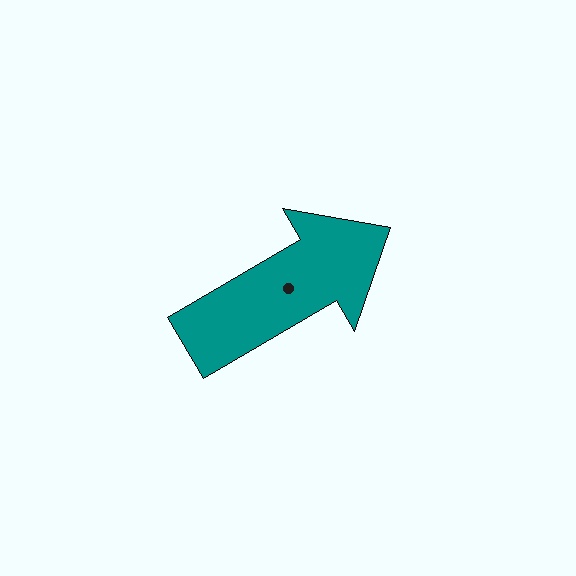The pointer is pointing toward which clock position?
Roughly 2 o'clock.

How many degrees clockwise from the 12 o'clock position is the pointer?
Approximately 60 degrees.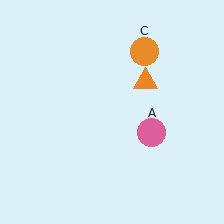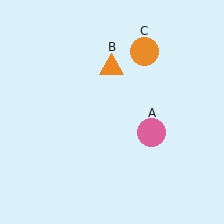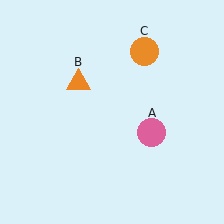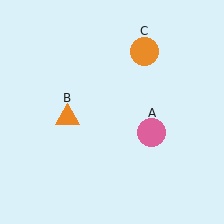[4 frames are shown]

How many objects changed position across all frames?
1 object changed position: orange triangle (object B).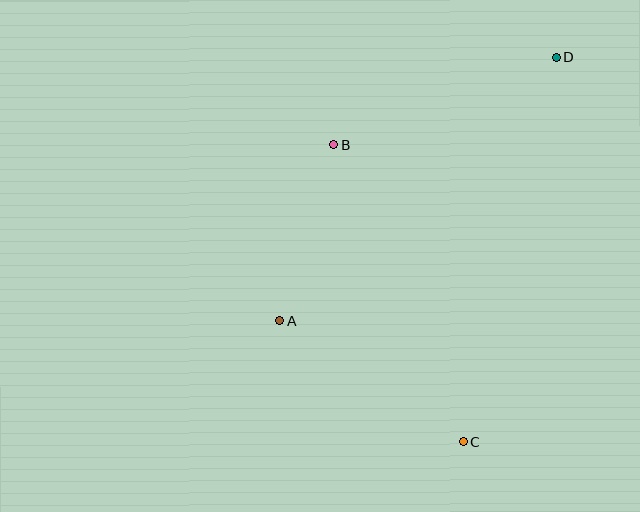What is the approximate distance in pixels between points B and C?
The distance between B and C is approximately 325 pixels.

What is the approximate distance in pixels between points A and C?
The distance between A and C is approximately 220 pixels.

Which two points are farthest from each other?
Points C and D are farthest from each other.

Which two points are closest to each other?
Points A and B are closest to each other.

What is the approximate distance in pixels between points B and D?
The distance between B and D is approximately 240 pixels.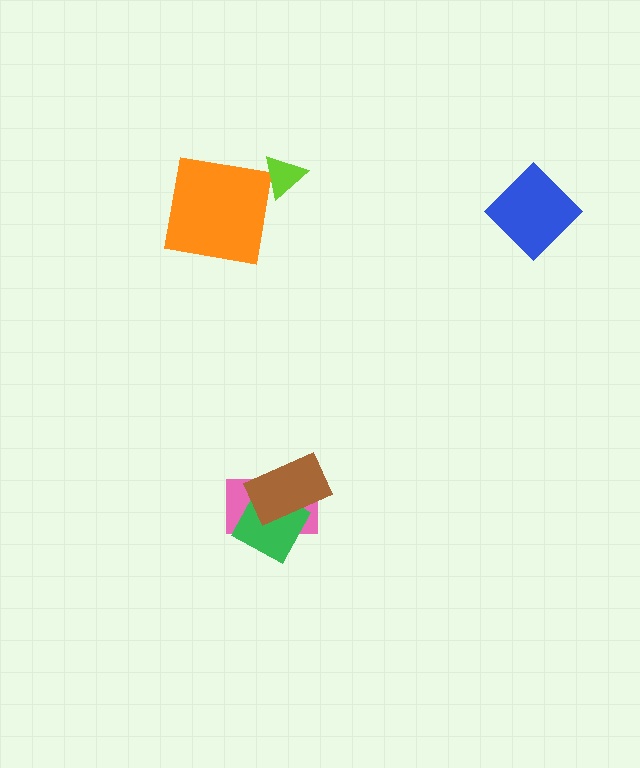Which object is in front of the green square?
The brown rectangle is in front of the green square.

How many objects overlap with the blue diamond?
0 objects overlap with the blue diamond.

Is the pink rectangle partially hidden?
Yes, it is partially covered by another shape.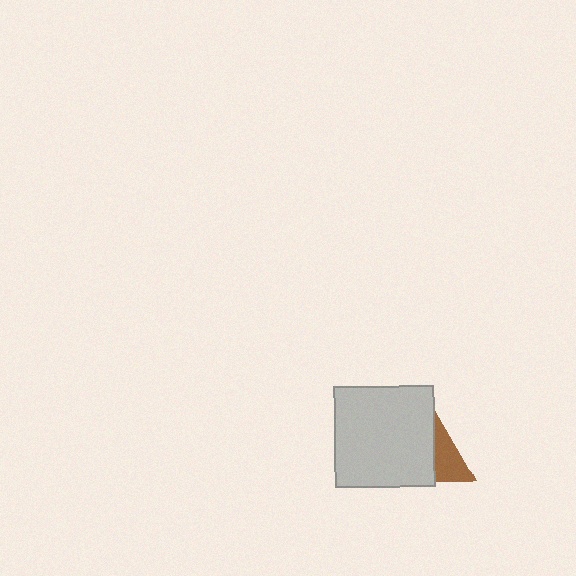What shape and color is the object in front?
The object in front is a light gray square.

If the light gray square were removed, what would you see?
You would see the complete brown triangle.